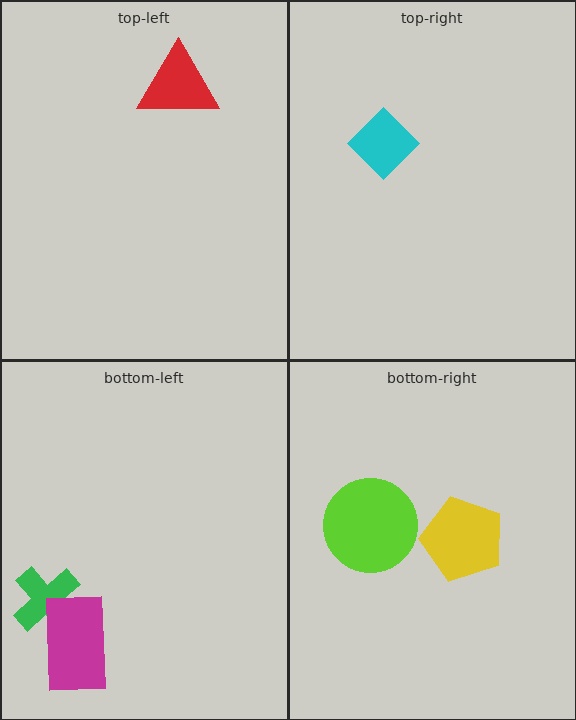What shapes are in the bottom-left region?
The green cross, the magenta rectangle.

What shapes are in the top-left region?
The red triangle.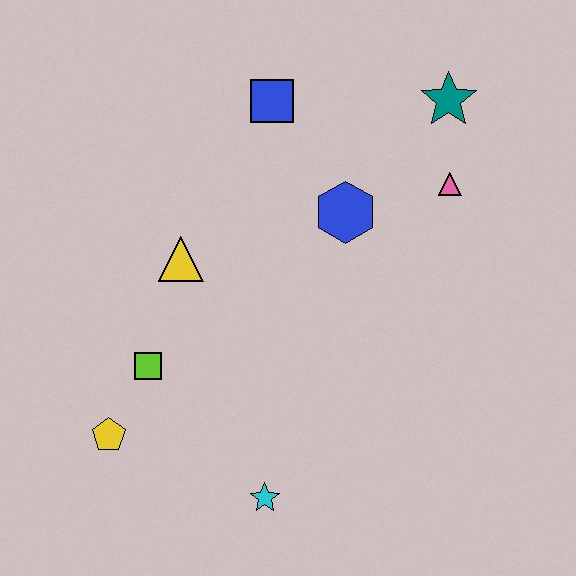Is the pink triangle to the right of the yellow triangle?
Yes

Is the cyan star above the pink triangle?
No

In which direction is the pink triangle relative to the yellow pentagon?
The pink triangle is to the right of the yellow pentagon.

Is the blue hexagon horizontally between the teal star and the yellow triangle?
Yes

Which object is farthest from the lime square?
The teal star is farthest from the lime square.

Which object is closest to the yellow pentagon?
The lime square is closest to the yellow pentagon.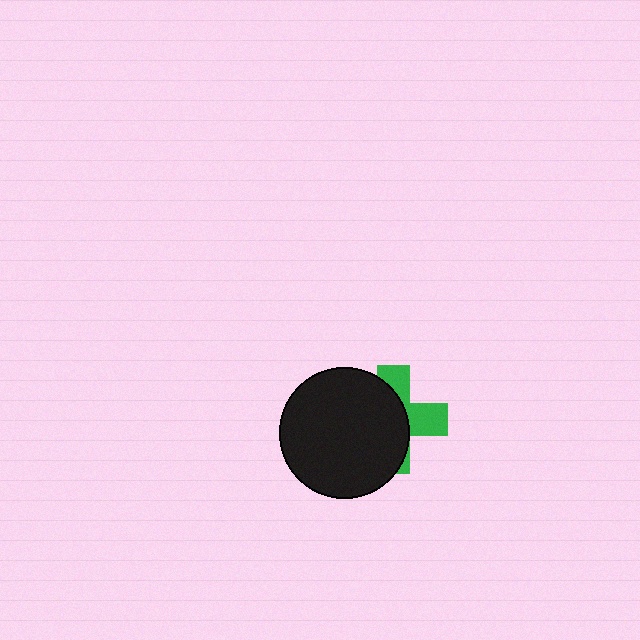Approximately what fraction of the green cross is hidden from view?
Roughly 62% of the green cross is hidden behind the black circle.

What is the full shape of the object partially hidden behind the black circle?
The partially hidden object is a green cross.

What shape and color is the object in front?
The object in front is a black circle.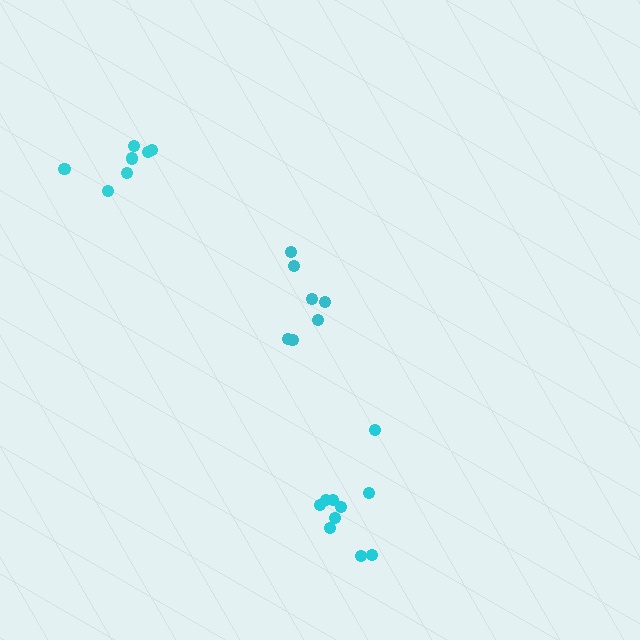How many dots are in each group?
Group 1: 7 dots, Group 2: 7 dots, Group 3: 10 dots (24 total).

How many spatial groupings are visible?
There are 3 spatial groupings.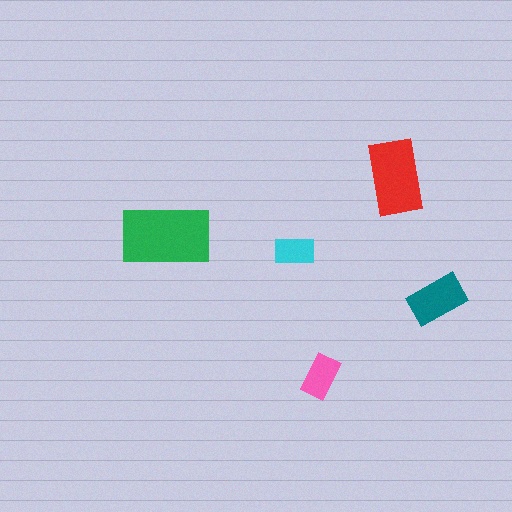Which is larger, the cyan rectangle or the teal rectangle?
The teal one.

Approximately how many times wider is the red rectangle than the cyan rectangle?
About 2 times wider.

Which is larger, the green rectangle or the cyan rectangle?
The green one.